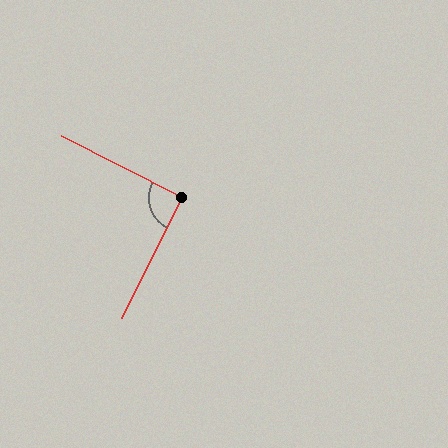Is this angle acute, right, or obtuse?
It is approximately a right angle.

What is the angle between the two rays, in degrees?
Approximately 91 degrees.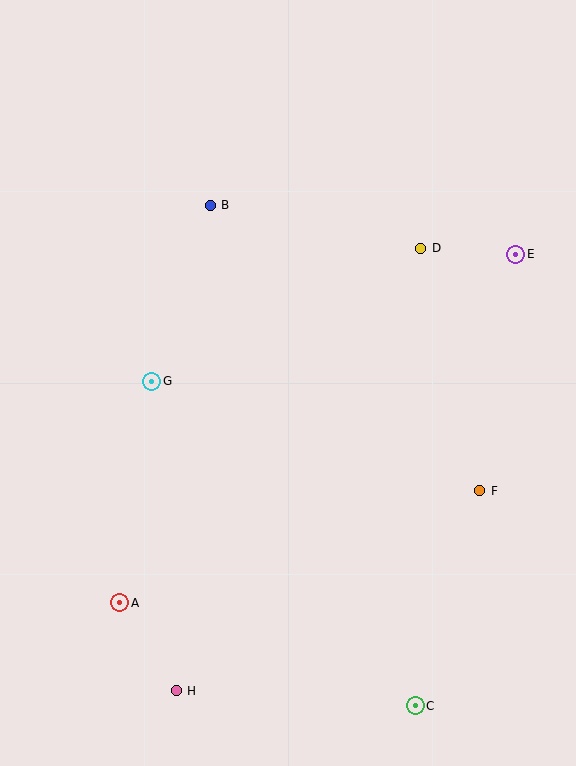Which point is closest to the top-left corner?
Point B is closest to the top-left corner.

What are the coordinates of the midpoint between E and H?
The midpoint between E and H is at (346, 472).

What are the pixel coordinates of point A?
Point A is at (120, 603).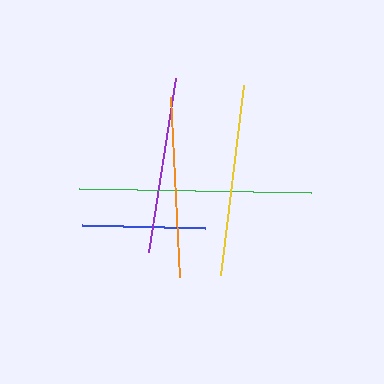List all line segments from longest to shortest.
From longest to shortest: green, yellow, orange, purple, blue.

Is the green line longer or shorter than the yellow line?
The green line is longer than the yellow line.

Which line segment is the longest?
The green line is the longest at approximately 232 pixels.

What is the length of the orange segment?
The orange segment is approximately 180 pixels long.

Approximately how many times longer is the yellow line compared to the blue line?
The yellow line is approximately 1.6 times the length of the blue line.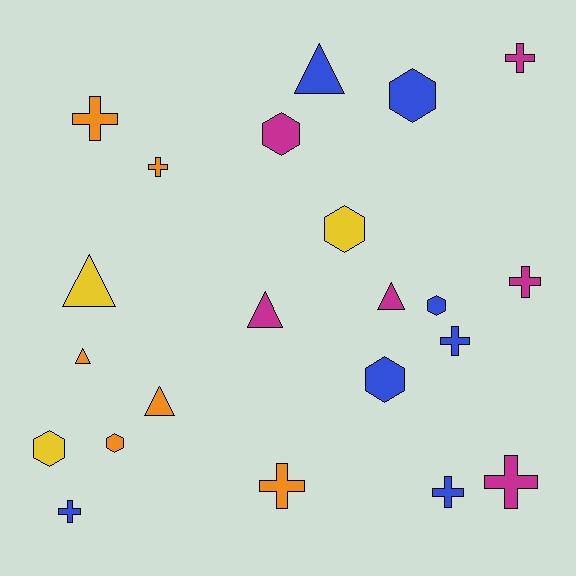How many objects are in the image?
There are 22 objects.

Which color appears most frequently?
Blue, with 7 objects.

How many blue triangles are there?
There is 1 blue triangle.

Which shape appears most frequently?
Cross, with 9 objects.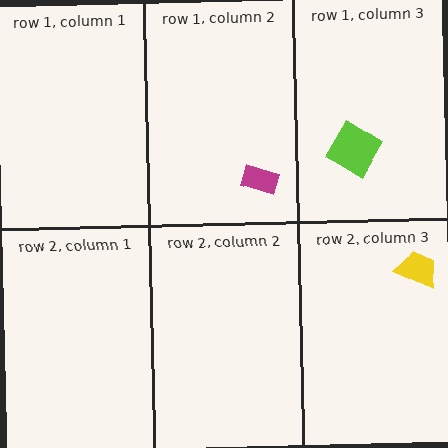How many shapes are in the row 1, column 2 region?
1.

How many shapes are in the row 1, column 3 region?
1.